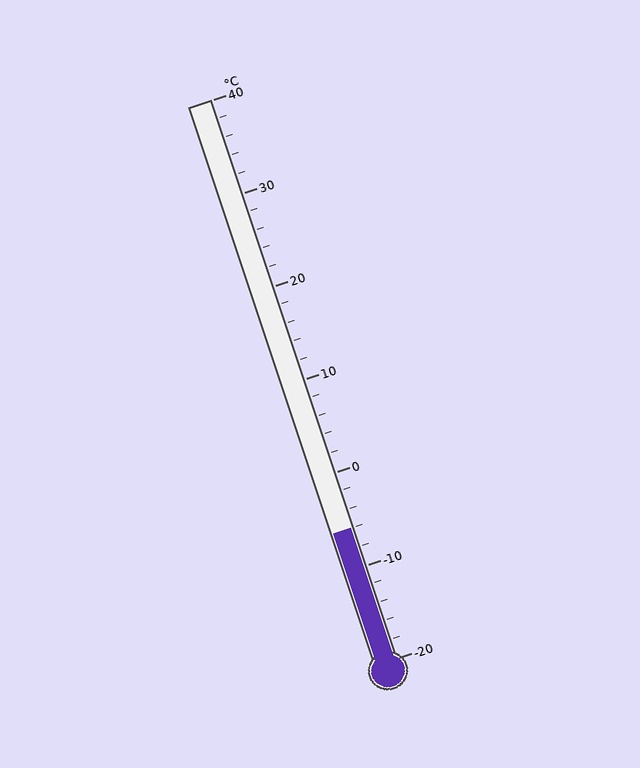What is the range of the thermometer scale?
The thermometer scale ranges from -20°C to 40°C.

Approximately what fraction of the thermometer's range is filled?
The thermometer is filled to approximately 25% of its range.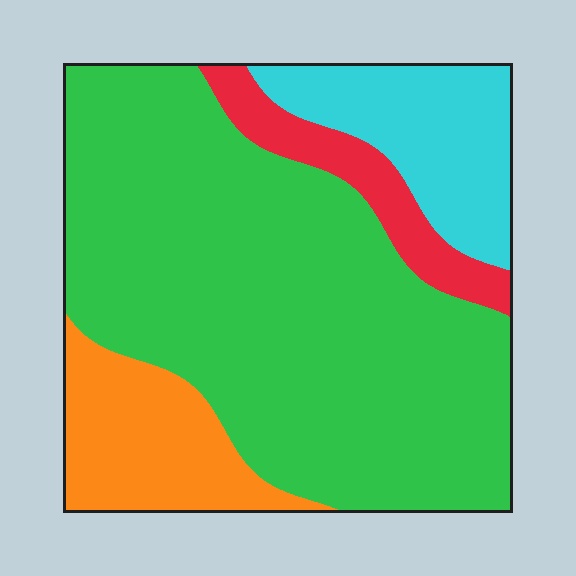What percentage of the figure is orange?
Orange covers 14% of the figure.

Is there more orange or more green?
Green.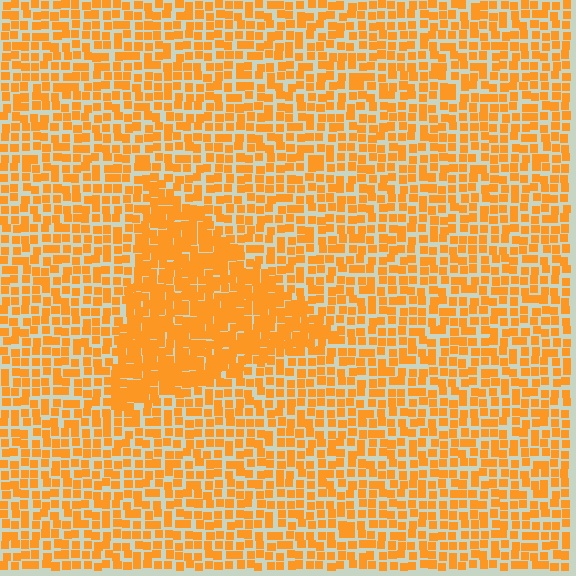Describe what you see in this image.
The image contains small orange elements arranged at two different densities. A triangle-shaped region is visible where the elements are more densely packed than the surrounding area.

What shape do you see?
I see a triangle.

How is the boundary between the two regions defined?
The boundary is defined by a change in element density (approximately 1.7x ratio). All elements are the same color, size, and shape.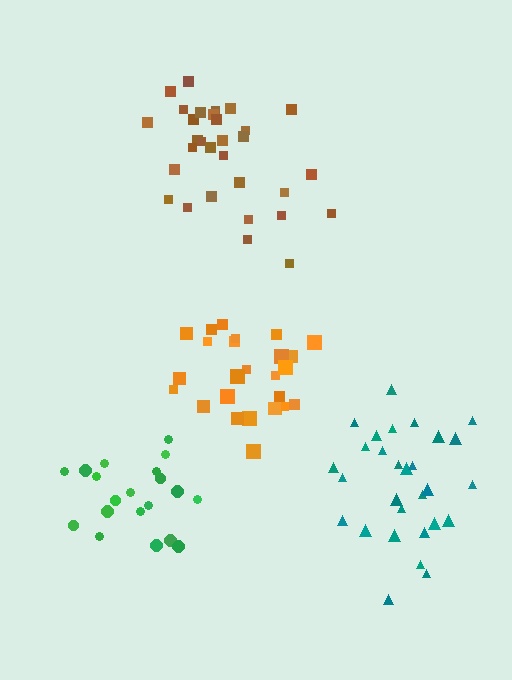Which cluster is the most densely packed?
Orange.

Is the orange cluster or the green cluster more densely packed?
Orange.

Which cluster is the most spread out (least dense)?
Brown.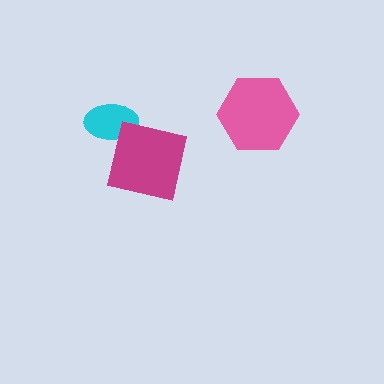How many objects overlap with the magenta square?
1 object overlaps with the magenta square.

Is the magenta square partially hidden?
No, no other shape covers it.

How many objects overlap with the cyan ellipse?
1 object overlaps with the cyan ellipse.